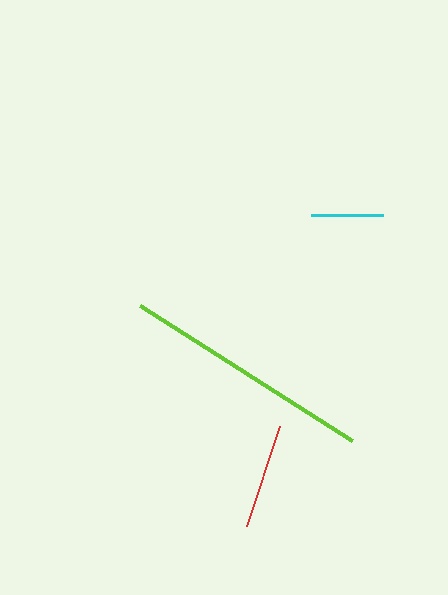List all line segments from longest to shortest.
From longest to shortest: lime, red, cyan.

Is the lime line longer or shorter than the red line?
The lime line is longer than the red line.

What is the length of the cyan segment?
The cyan segment is approximately 73 pixels long.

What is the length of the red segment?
The red segment is approximately 106 pixels long.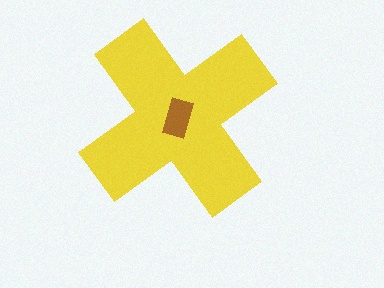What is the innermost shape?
The brown rectangle.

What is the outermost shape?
The yellow cross.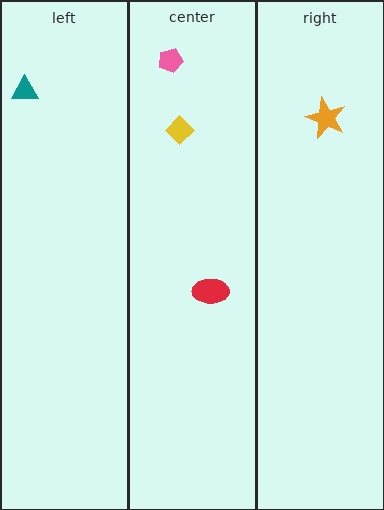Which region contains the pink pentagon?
The center region.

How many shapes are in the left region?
1.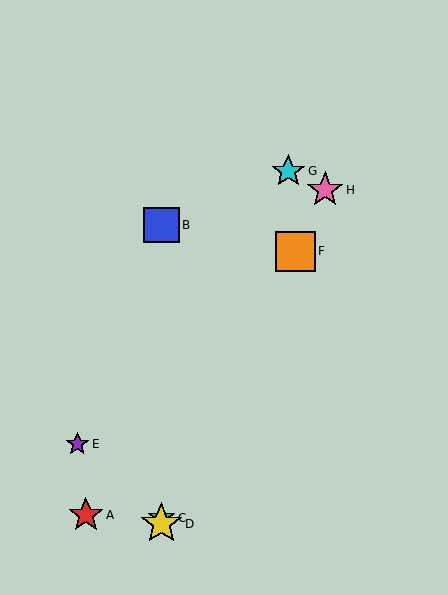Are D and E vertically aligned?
No, D is at x≈161 and E is at x≈77.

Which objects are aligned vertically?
Objects B, C, D are aligned vertically.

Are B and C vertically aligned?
Yes, both are at x≈161.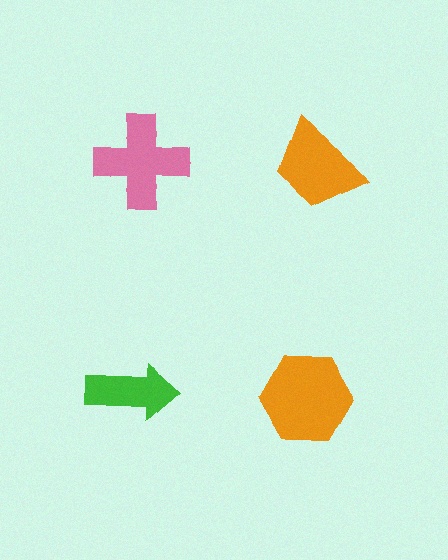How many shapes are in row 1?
2 shapes.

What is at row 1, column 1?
A pink cross.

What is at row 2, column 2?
An orange hexagon.